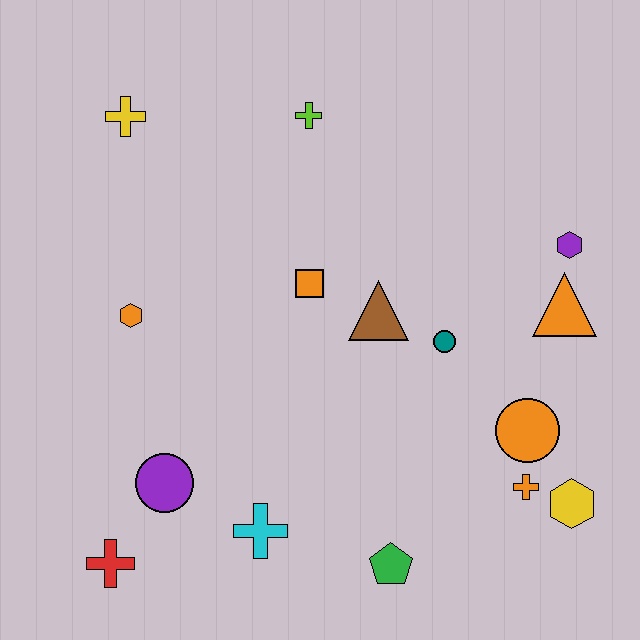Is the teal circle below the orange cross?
No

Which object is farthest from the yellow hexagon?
The yellow cross is farthest from the yellow hexagon.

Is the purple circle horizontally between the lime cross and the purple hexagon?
No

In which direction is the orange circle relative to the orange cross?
The orange circle is above the orange cross.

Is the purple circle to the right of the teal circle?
No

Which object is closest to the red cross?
The purple circle is closest to the red cross.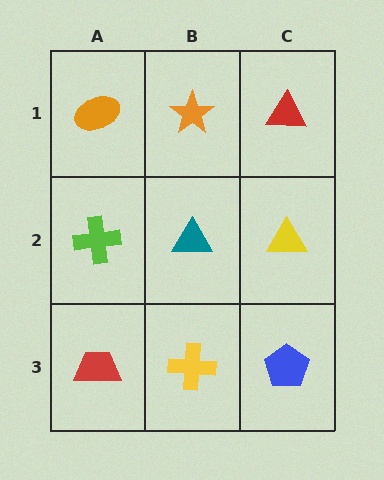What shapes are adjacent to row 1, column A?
A lime cross (row 2, column A), an orange star (row 1, column B).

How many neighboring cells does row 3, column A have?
2.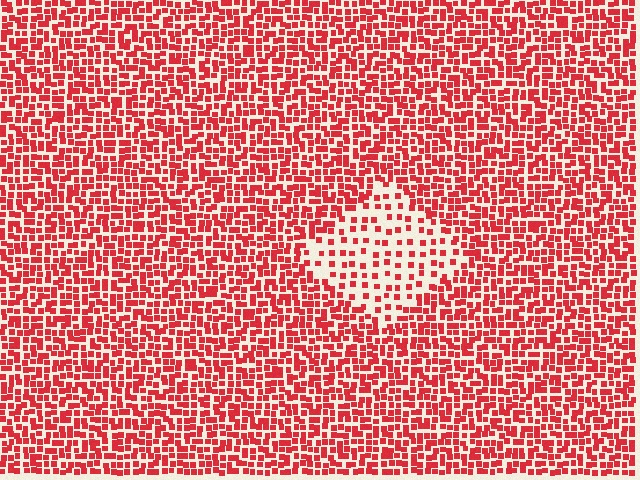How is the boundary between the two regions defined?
The boundary is defined by a change in element density (approximately 2.4x ratio). All elements are the same color, size, and shape.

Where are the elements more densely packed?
The elements are more densely packed outside the diamond boundary.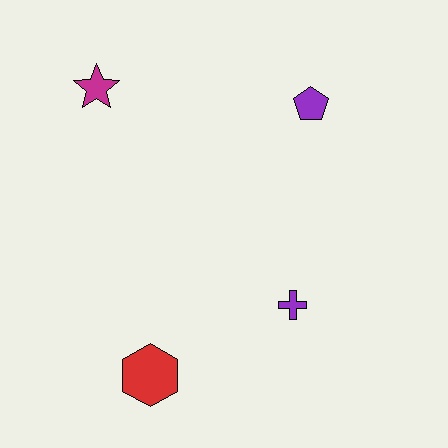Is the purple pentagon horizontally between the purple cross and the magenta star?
No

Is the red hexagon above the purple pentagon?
No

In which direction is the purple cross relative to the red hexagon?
The purple cross is to the right of the red hexagon.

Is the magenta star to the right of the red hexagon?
No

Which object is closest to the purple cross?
The red hexagon is closest to the purple cross.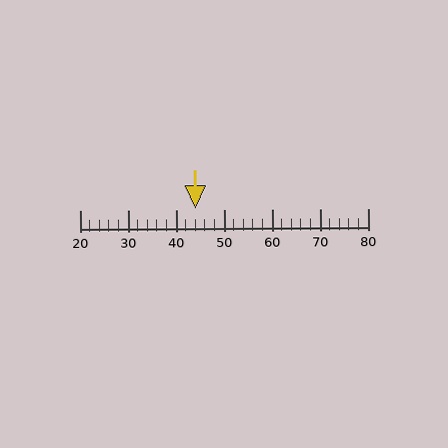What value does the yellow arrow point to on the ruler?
The yellow arrow points to approximately 44.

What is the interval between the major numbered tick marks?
The major tick marks are spaced 10 units apart.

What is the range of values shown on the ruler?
The ruler shows values from 20 to 80.